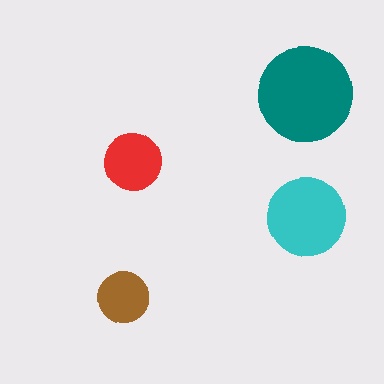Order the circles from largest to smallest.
the teal one, the cyan one, the red one, the brown one.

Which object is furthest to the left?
The brown circle is leftmost.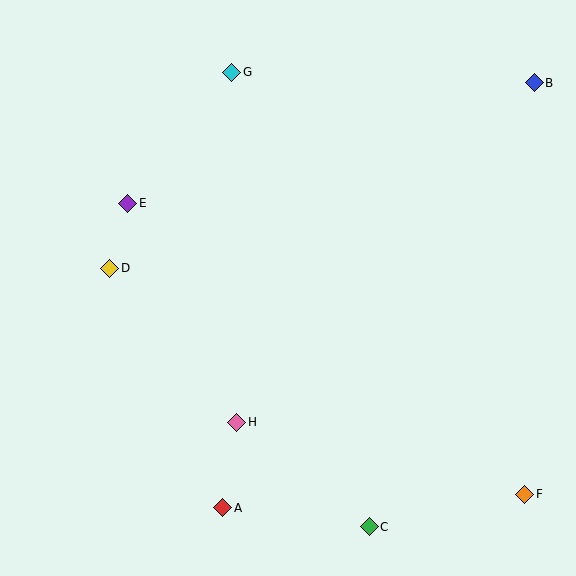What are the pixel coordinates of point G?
Point G is at (232, 72).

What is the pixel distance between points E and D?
The distance between E and D is 67 pixels.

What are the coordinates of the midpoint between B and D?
The midpoint between B and D is at (322, 176).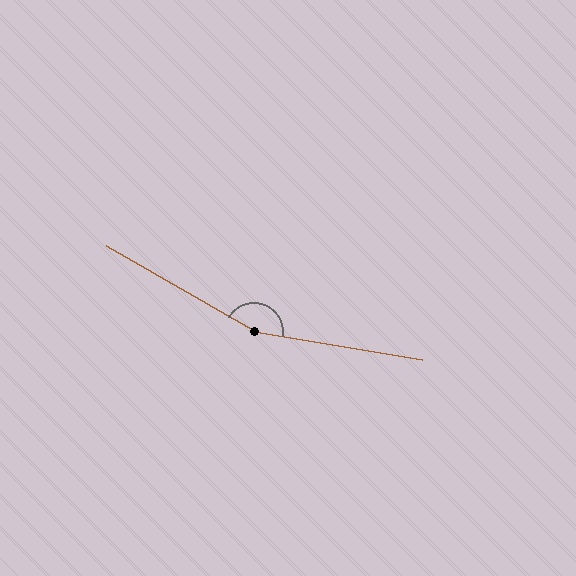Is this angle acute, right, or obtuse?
It is obtuse.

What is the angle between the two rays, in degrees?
Approximately 159 degrees.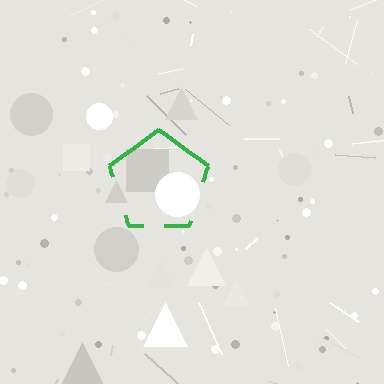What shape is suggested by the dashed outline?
The dashed outline suggests a pentagon.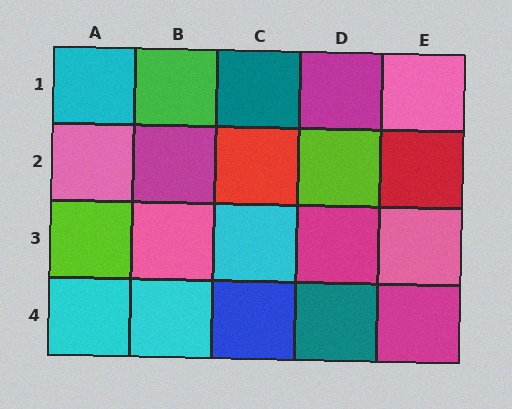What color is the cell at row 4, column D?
Teal.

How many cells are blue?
1 cell is blue.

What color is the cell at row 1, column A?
Cyan.